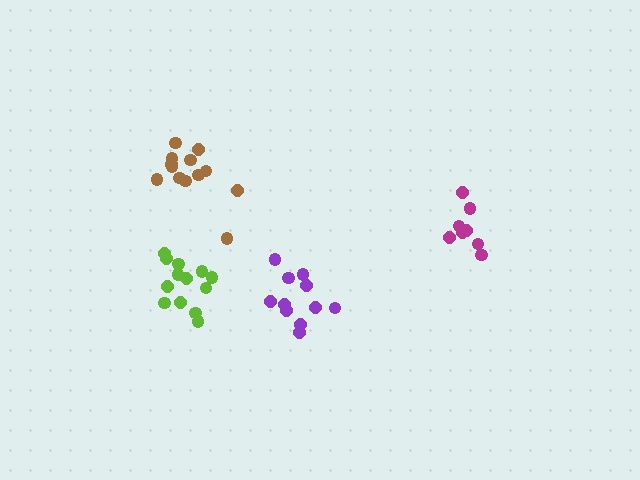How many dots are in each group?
Group 1: 11 dots, Group 2: 13 dots, Group 3: 8 dots, Group 4: 13 dots (45 total).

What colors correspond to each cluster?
The clusters are colored: purple, brown, magenta, lime.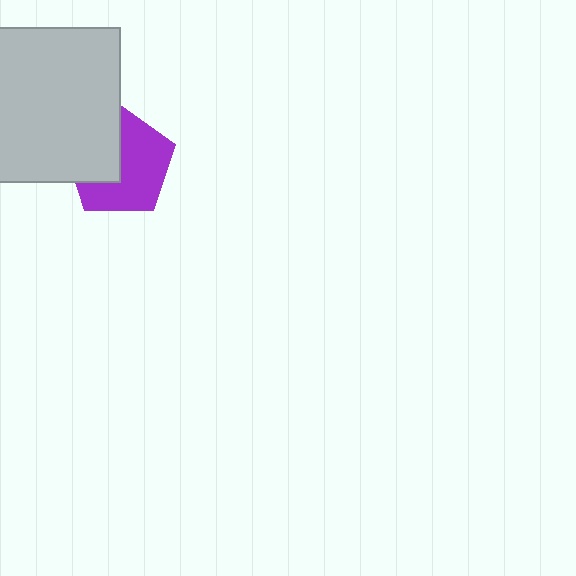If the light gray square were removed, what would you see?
You would see the complete purple pentagon.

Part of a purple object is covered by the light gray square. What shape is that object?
It is a pentagon.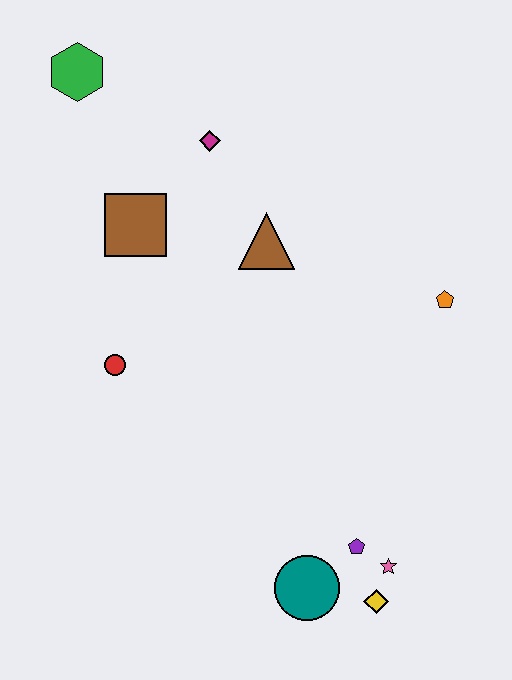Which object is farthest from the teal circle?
The green hexagon is farthest from the teal circle.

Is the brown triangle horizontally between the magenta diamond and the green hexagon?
No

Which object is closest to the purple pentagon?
The pink star is closest to the purple pentagon.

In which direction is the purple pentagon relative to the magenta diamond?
The purple pentagon is below the magenta diamond.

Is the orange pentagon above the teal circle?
Yes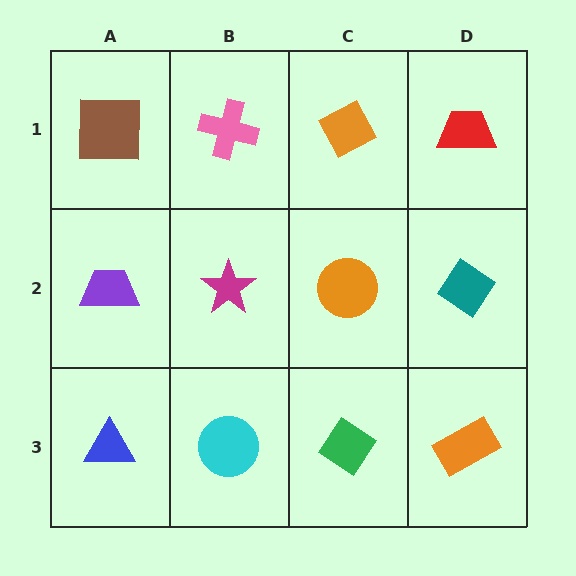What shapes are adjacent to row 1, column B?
A magenta star (row 2, column B), a brown square (row 1, column A), an orange diamond (row 1, column C).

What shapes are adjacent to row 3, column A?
A purple trapezoid (row 2, column A), a cyan circle (row 3, column B).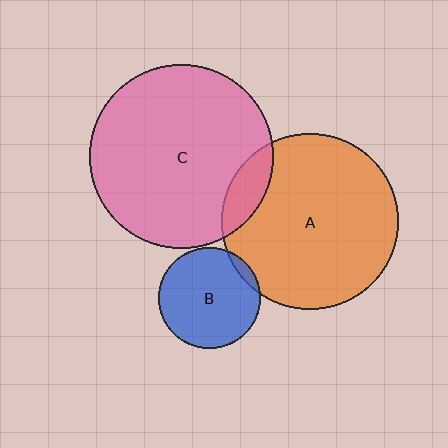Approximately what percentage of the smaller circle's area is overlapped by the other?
Approximately 5%.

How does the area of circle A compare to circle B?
Approximately 3.0 times.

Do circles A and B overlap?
Yes.